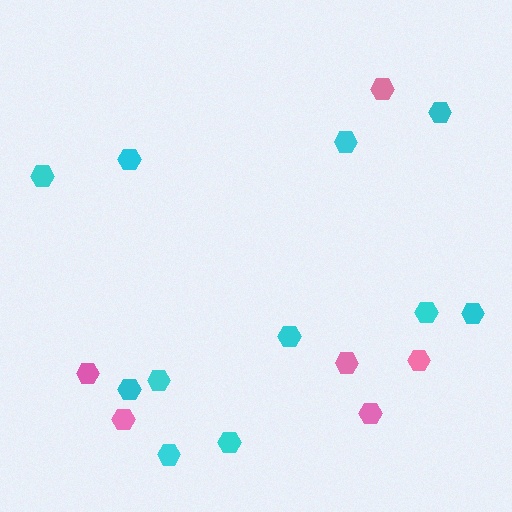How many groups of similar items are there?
There are 2 groups: one group of cyan hexagons (11) and one group of pink hexagons (6).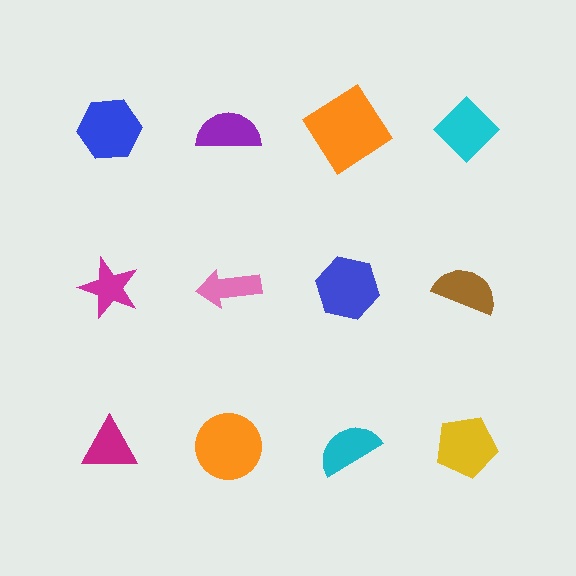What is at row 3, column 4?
A yellow pentagon.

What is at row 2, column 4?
A brown semicircle.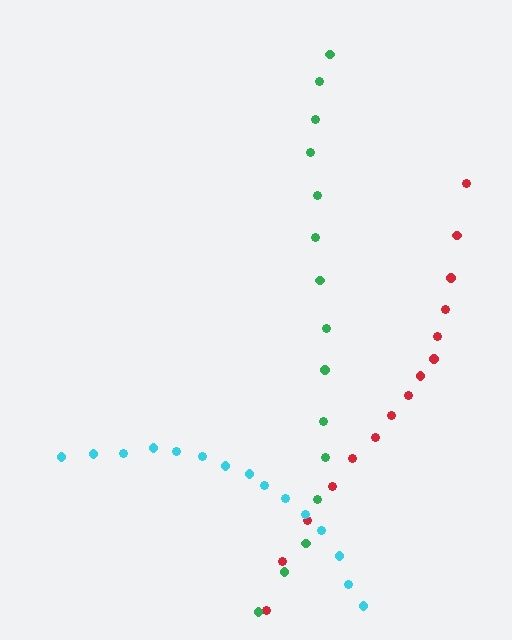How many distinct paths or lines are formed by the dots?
There are 3 distinct paths.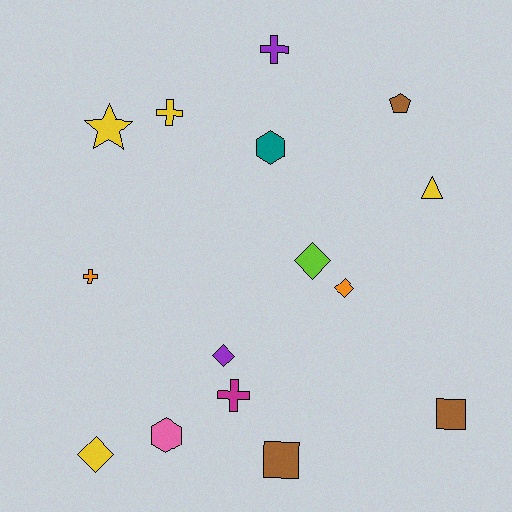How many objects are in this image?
There are 15 objects.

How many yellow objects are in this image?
There are 4 yellow objects.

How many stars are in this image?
There is 1 star.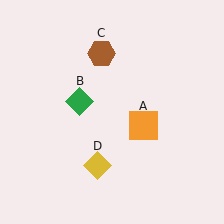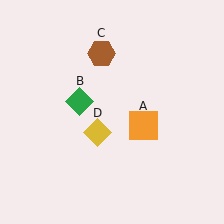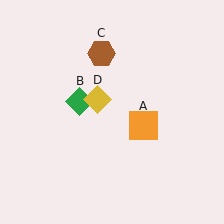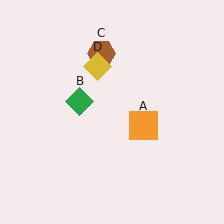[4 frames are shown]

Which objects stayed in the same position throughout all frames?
Orange square (object A) and green diamond (object B) and brown hexagon (object C) remained stationary.